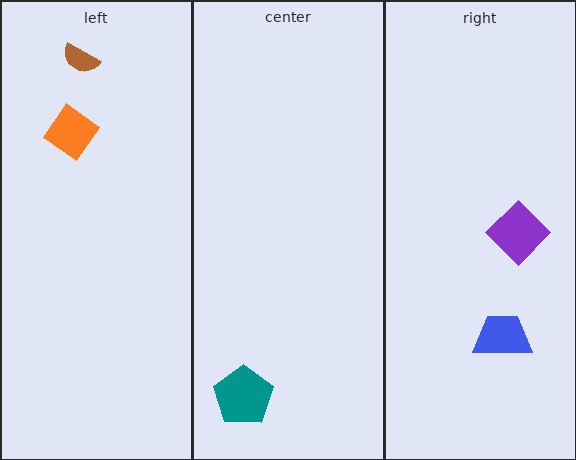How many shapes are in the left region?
2.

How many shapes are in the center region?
1.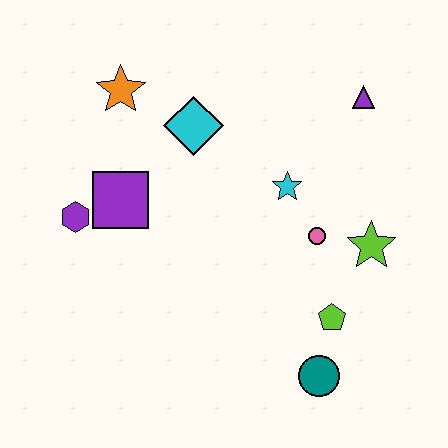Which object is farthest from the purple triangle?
The purple hexagon is farthest from the purple triangle.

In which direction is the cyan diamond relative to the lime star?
The cyan diamond is to the left of the lime star.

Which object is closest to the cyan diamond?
The orange star is closest to the cyan diamond.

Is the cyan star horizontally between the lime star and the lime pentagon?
No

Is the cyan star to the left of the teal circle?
Yes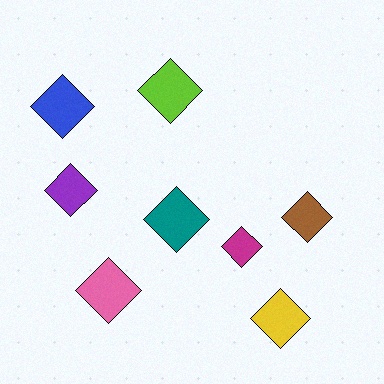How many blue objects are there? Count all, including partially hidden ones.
There is 1 blue object.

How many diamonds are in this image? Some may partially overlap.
There are 8 diamonds.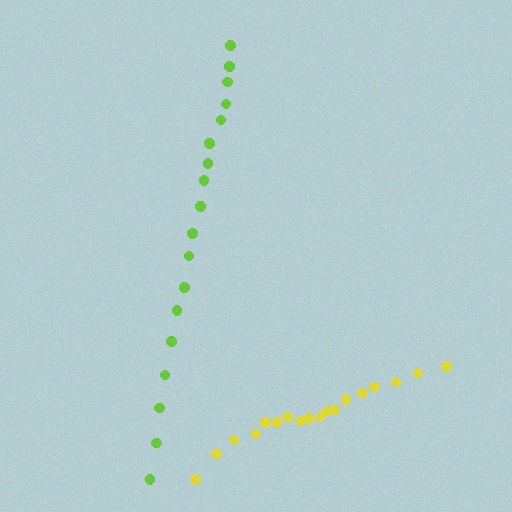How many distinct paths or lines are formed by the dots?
There are 2 distinct paths.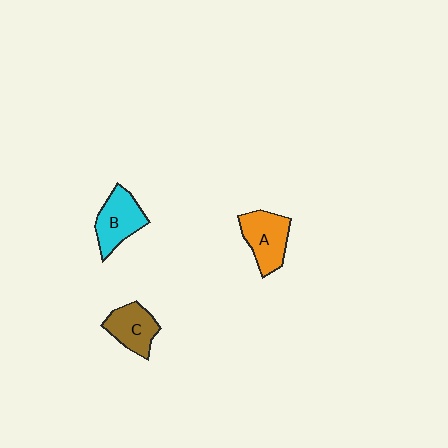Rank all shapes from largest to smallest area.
From largest to smallest: A (orange), B (cyan), C (brown).